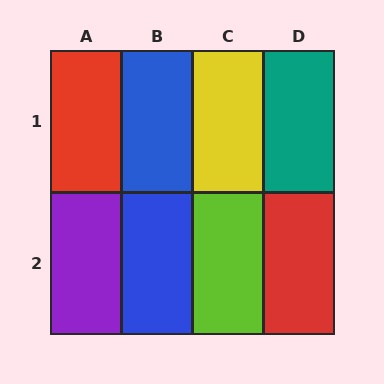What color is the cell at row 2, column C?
Lime.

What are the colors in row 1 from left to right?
Red, blue, yellow, teal.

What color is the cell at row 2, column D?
Red.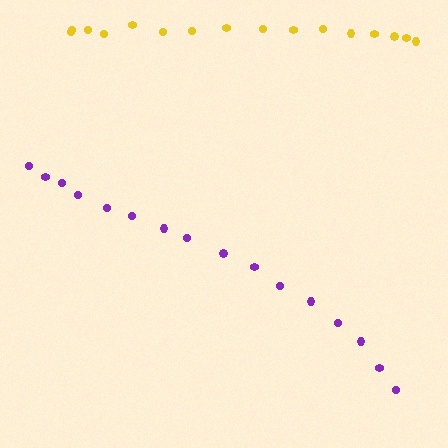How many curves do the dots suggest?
There are 2 distinct paths.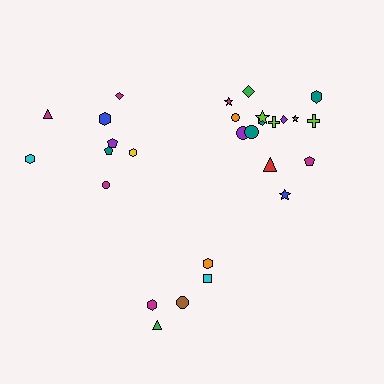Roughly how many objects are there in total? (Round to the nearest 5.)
Roughly 30 objects in total.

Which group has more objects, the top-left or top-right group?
The top-right group.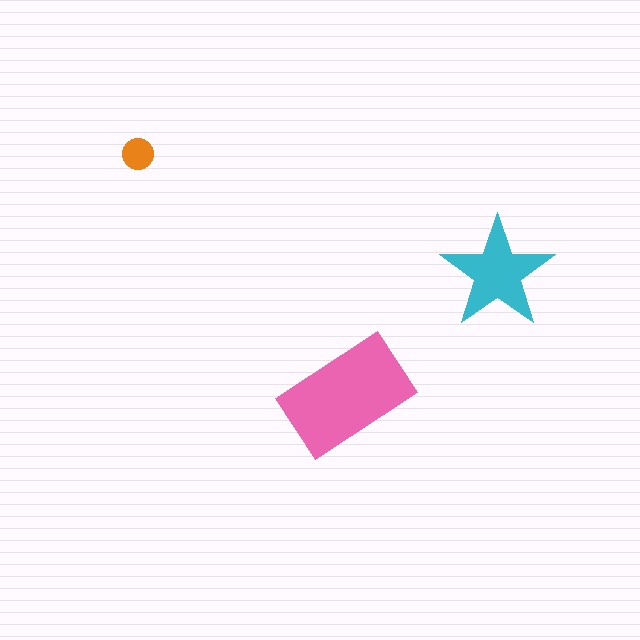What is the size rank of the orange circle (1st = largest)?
3rd.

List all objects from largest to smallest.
The pink rectangle, the cyan star, the orange circle.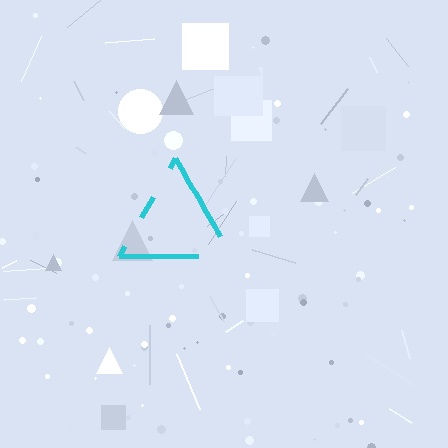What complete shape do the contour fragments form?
The contour fragments form a triangle.